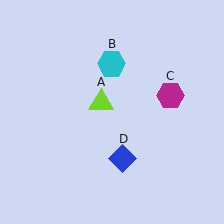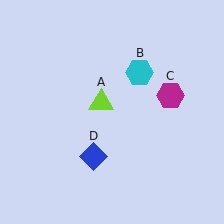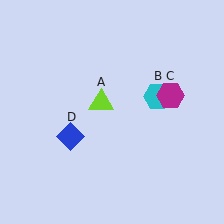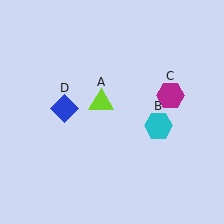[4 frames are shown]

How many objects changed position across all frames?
2 objects changed position: cyan hexagon (object B), blue diamond (object D).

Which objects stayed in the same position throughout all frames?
Lime triangle (object A) and magenta hexagon (object C) remained stationary.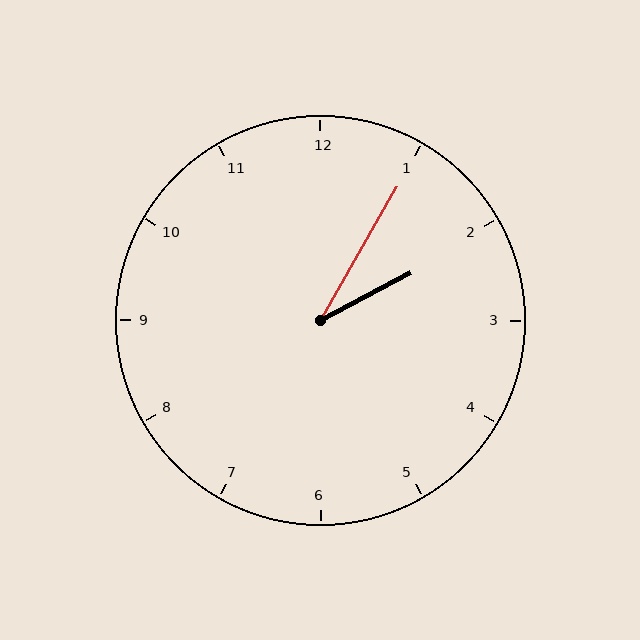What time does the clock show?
2:05.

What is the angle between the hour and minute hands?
Approximately 32 degrees.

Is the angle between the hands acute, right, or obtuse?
It is acute.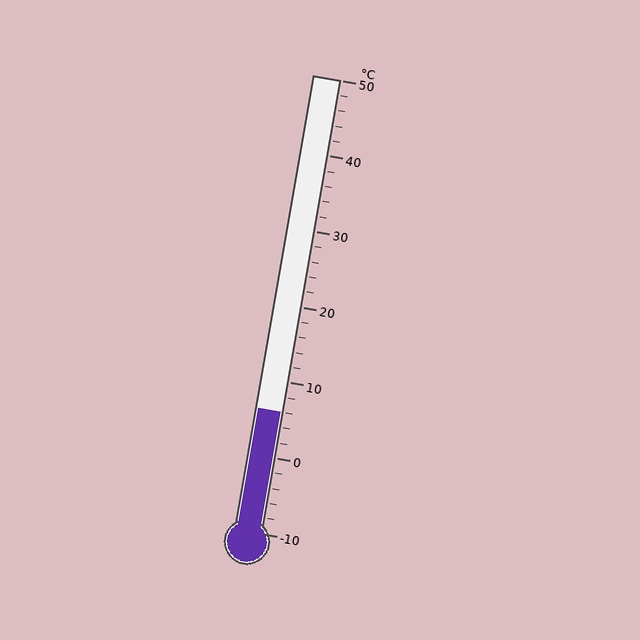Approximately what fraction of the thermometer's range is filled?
The thermometer is filled to approximately 25% of its range.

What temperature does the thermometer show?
The thermometer shows approximately 6°C.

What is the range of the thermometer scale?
The thermometer scale ranges from -10°C to 50°C.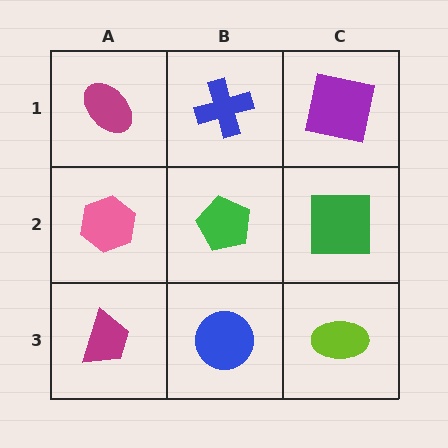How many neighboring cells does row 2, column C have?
3.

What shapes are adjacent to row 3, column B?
A green pentagon (row 2, column B), a magenta trapezoid (row 3, column A), a lime ellipse (row 3, column C).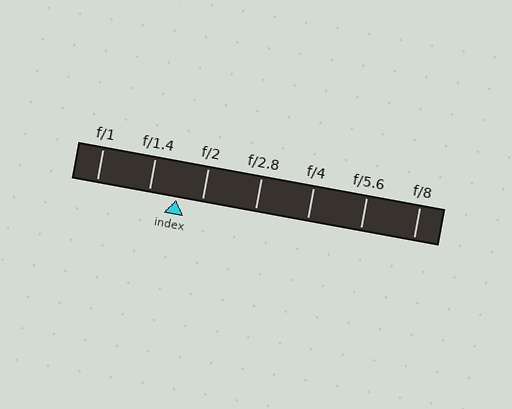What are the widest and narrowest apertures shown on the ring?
The widest aperture shown is f/1 and the narrowest is f/8.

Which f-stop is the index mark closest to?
The index mark is closest to f/2.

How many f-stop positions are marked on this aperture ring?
There are 7 f-stop positions marked.